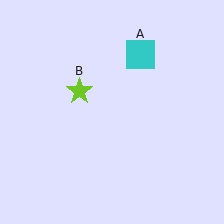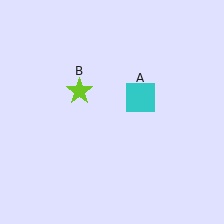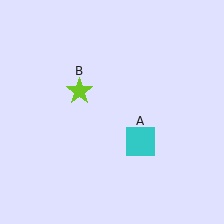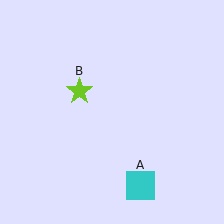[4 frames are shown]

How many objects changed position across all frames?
1 object changed position: cyan square (object A).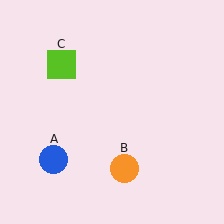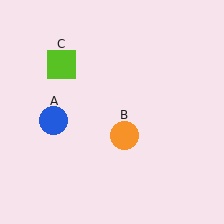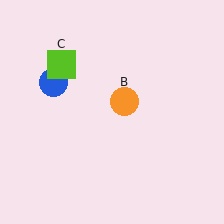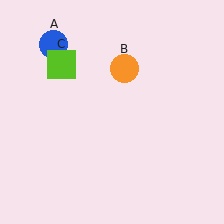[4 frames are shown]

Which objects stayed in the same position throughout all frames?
Lime square (object C) remained stationary.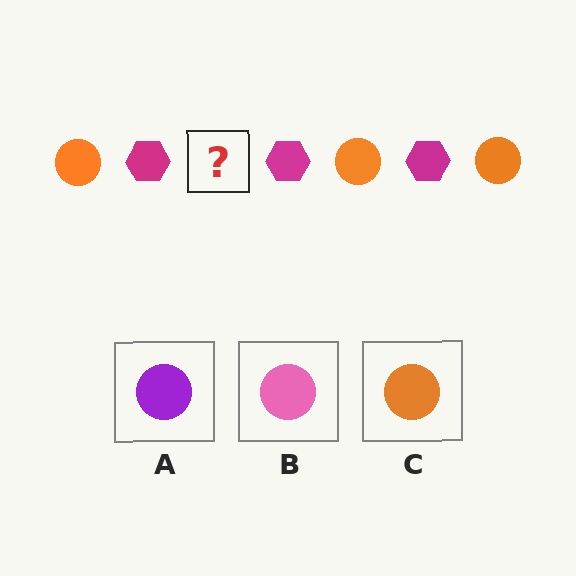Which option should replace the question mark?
Option C.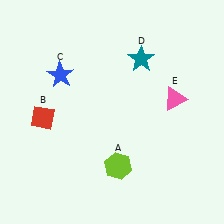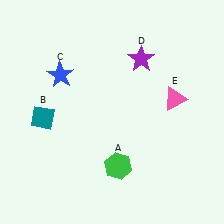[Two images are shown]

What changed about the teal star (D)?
In Image 1, D is teal. In Image 2, it changed to purple.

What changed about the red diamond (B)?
In Image 1, B is red. In Image 2, it changed to teal.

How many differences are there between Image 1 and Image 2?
There are 3 differences between the two images.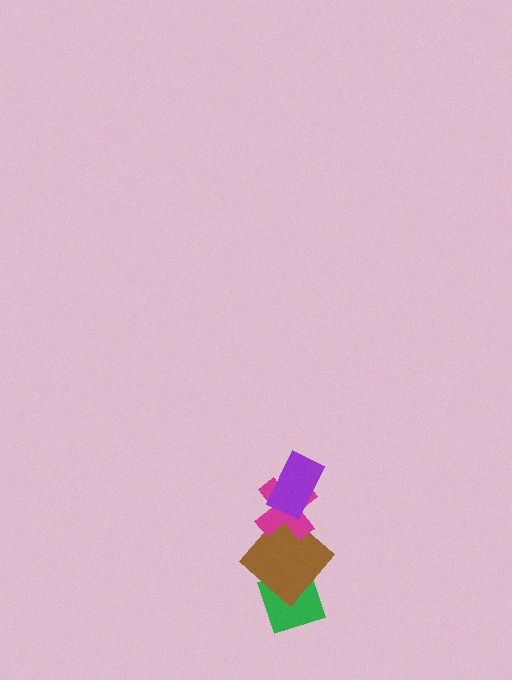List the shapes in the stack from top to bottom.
From top to bottom: the purple rectangle, the magenta cross, the brown diamond, the green diamond.